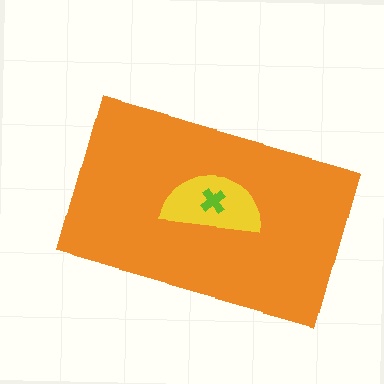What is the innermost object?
The lime cross.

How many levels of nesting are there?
3.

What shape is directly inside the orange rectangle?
The yellow semicircle.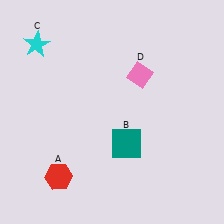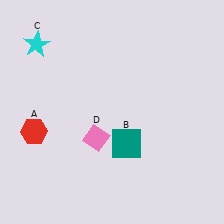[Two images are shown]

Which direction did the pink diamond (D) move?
The pink diamond (D) moved down.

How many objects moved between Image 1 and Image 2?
2 objects moved between the two images.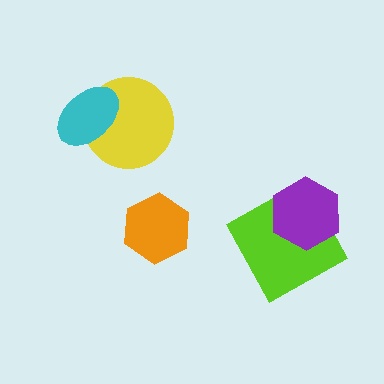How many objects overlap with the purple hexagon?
1 object overlaps with the purple hexagon.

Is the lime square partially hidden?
Yes, it is partially covered by another shape.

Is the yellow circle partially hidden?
Yes, it is partially covered by another shape.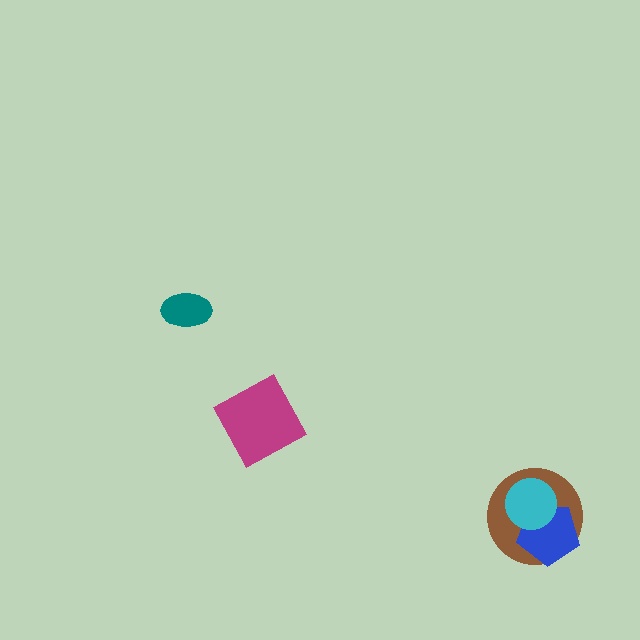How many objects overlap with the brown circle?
2 objects overlap with the brown circle.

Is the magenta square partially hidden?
No, no other shape covers it.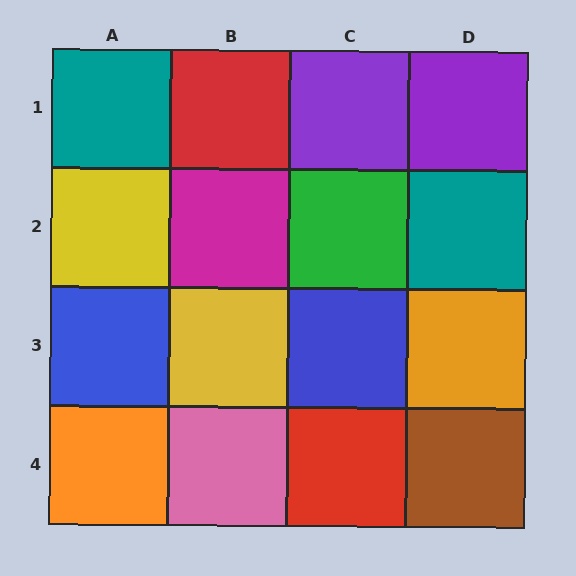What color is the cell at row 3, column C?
Blue.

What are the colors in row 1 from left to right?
Teal, red, purple, purple.